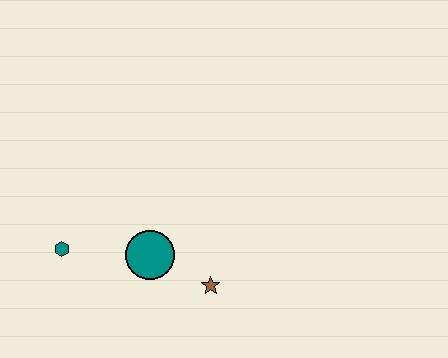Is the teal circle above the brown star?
Yes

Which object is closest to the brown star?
The teal circle is closest to the brown star.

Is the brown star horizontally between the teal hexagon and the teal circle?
No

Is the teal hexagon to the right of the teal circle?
No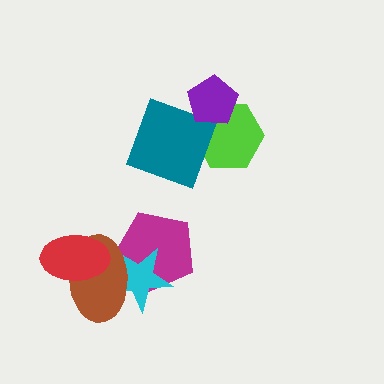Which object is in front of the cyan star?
The brown ellipse is in front of the cyan star.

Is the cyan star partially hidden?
Yes, it is partially covered by another shape.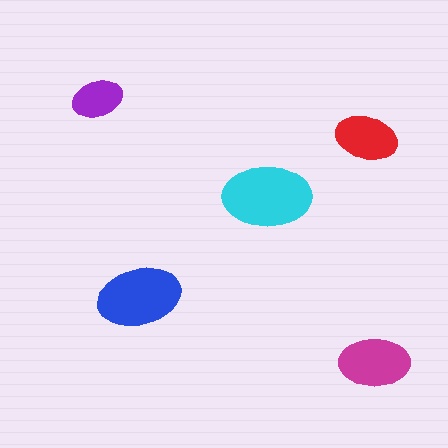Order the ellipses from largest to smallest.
the cyan one, the blue one, the magenta one, the red one, the purple one.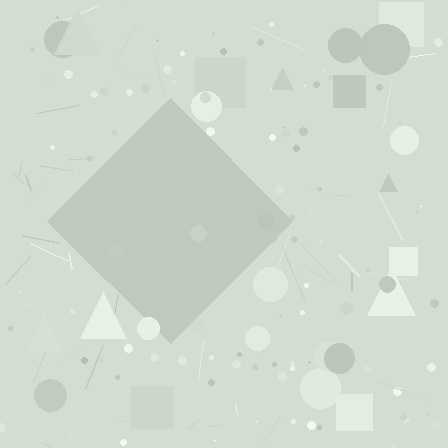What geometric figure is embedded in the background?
A diamond is embedded in the background.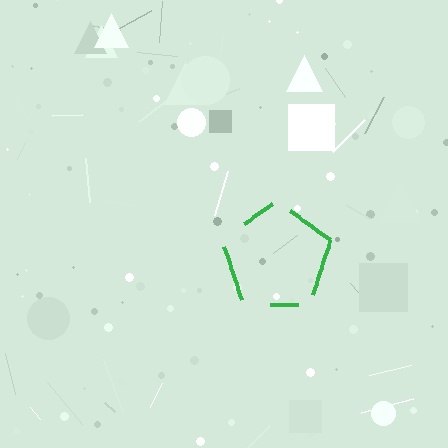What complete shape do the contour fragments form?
The contour fragments form a pentagon.